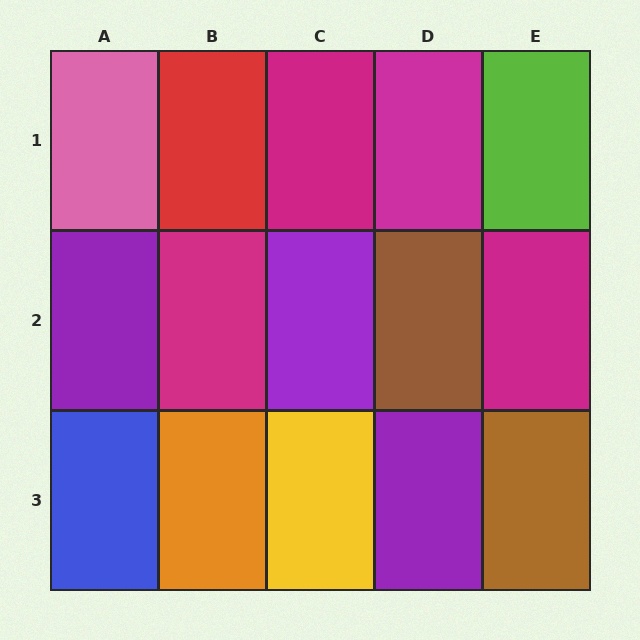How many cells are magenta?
4 cells are magenta.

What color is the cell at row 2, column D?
Brown.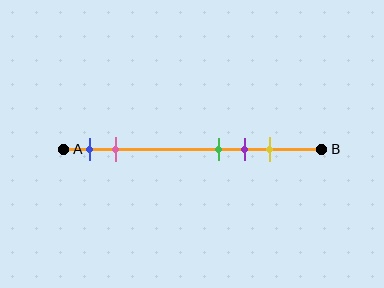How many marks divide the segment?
There are 5 marks dividing the segment.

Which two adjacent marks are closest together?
The green and purple marks are the closest adjacent pair.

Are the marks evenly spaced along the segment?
No, the marks are not evenly spaced.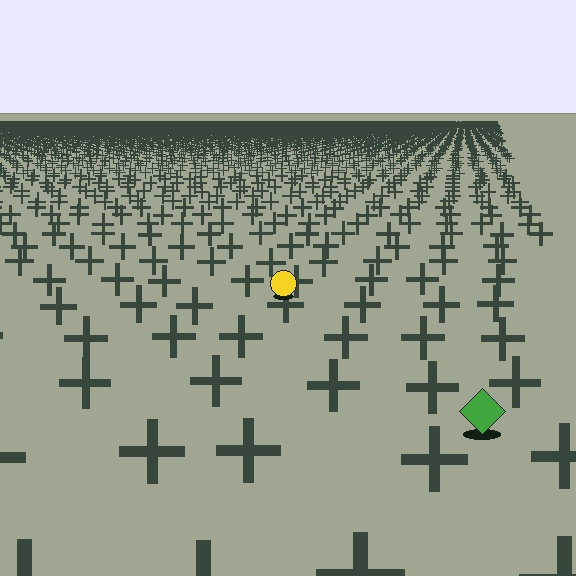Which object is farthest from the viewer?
The yellow circle is farthest from the viewer. It appears smaller and the ground texture around it is denser.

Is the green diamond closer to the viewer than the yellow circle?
Yes. The green diamond is closer — you can tell from the texture gradient: the ground texture is coarser near it.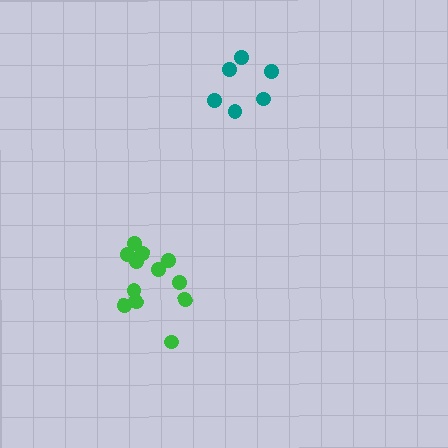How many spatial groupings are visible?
There are 2 spatial groupings.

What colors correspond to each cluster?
The clusters are colored: teal, green.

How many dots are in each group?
Group 1: 6 dots, Group 2: 12 dots (18 total).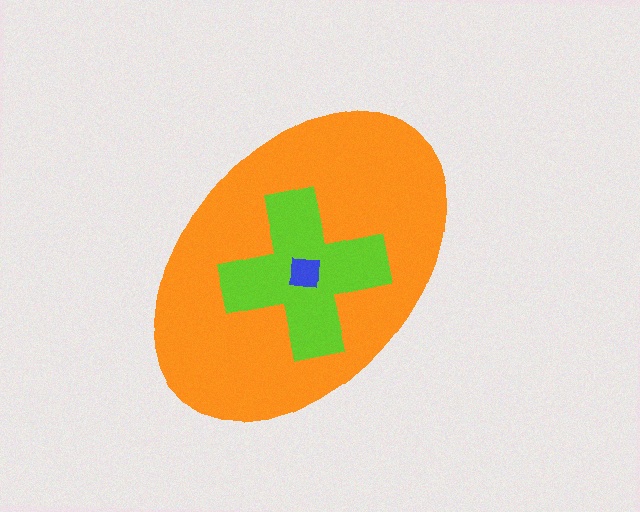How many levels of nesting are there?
3.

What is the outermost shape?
The orange ellipse.